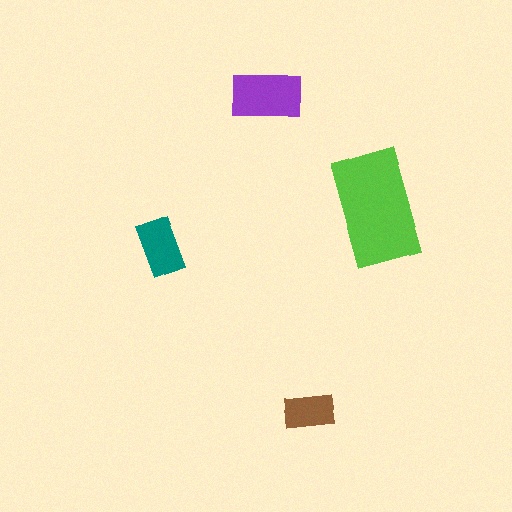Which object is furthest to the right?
The lime rectangle is rightmost.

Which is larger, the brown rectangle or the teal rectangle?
The teal one.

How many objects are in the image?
There are 4 objects in the image.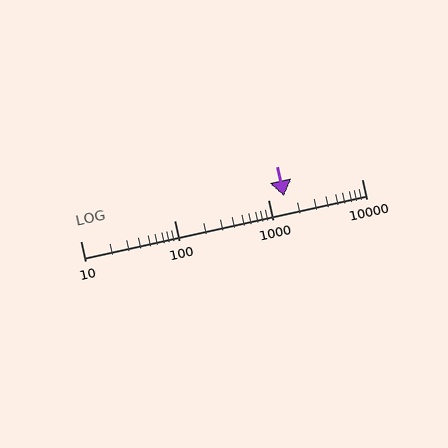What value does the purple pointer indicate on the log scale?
The pointer indicates approximately 1500.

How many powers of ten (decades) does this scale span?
The scale spans 3 decades, from 10 to 10000.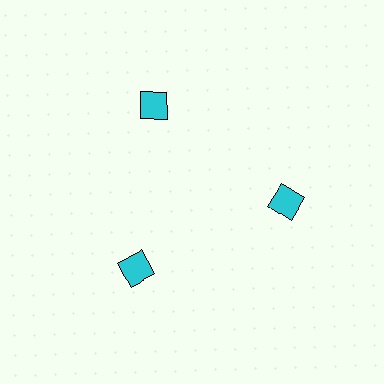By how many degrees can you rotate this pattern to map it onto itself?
The pattern maps onto itself every 120 degrees of rotation.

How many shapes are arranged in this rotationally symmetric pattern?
There are 3 shapes, arranged in 3 groups of 1.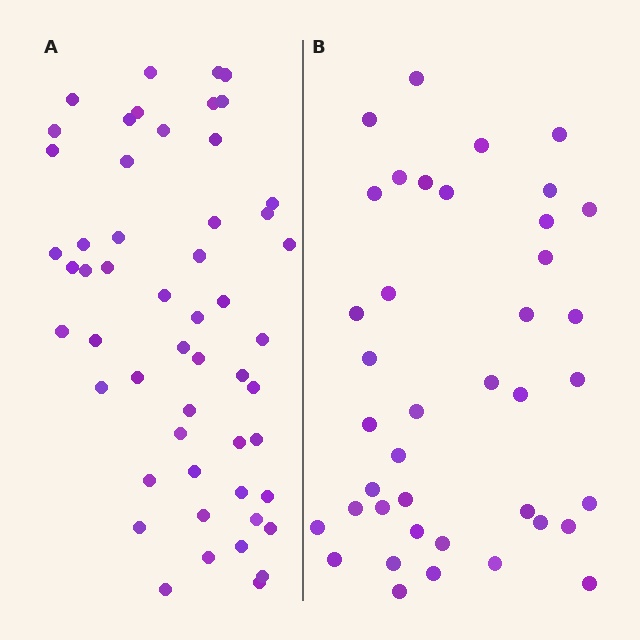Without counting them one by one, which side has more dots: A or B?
Region A (the left region) has more dots.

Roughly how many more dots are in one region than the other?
Region A has approximately 15 more dots than region B.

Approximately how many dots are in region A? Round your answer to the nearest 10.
About 50 dots. (The exact count is 53, which rounds to 50.)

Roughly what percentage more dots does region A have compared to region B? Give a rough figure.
About 30% more.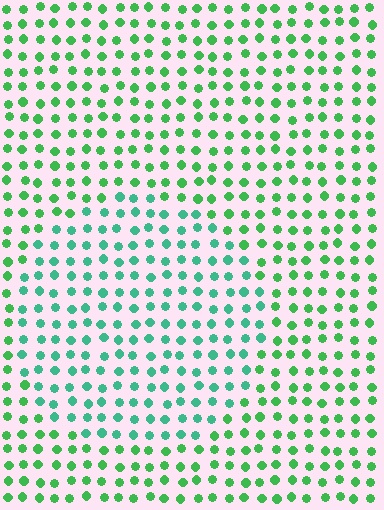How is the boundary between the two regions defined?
The boundary is defined purely by a slight shift in hue (about 29 degrees). Spacing, size, and orientation are identical on both sides.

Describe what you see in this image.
The image is filled with small green elements in a uniform arrangement. A circle-shaped region is visible where the elements are tinted to a slightly different hue, forming a subtle color boundary.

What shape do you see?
I see a circle.